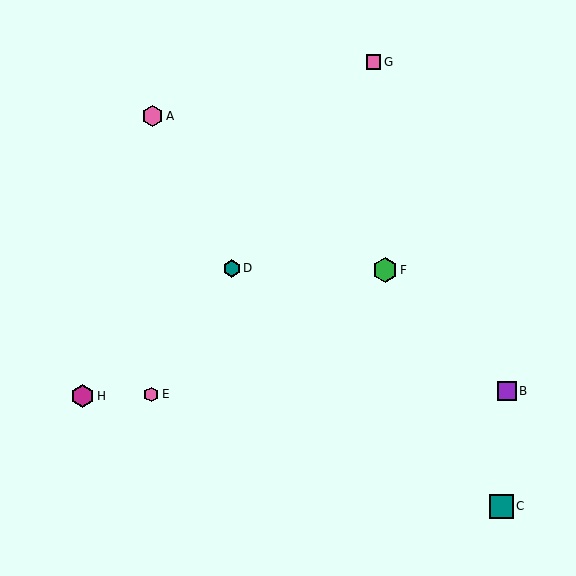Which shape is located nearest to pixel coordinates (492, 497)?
The teal square (labeled C) at (501, 506) is nearest to that location.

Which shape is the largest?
The green hexagon (labeled F) is the largest.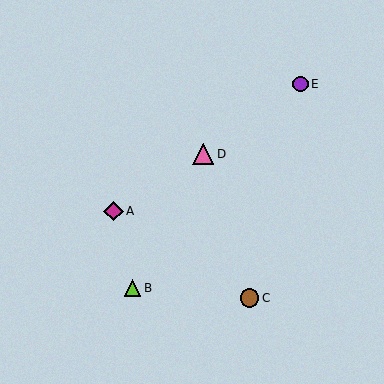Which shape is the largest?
The pink triangle (labeled D) is the largest.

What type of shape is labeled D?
Shape D is a pink triangle.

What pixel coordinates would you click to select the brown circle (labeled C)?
Click at (250, 298) to select the brown circle C.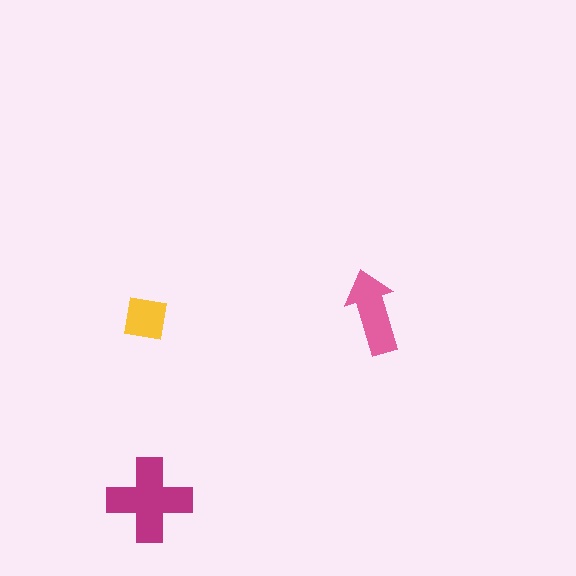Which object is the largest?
The magenta cross.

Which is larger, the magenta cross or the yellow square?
The magenta cross.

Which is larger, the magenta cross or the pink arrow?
The magenta cross.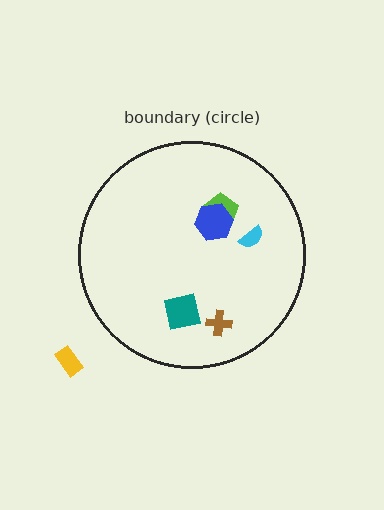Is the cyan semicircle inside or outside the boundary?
Inside.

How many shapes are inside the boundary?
5 inside, 1 outside.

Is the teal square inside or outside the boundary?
Inside.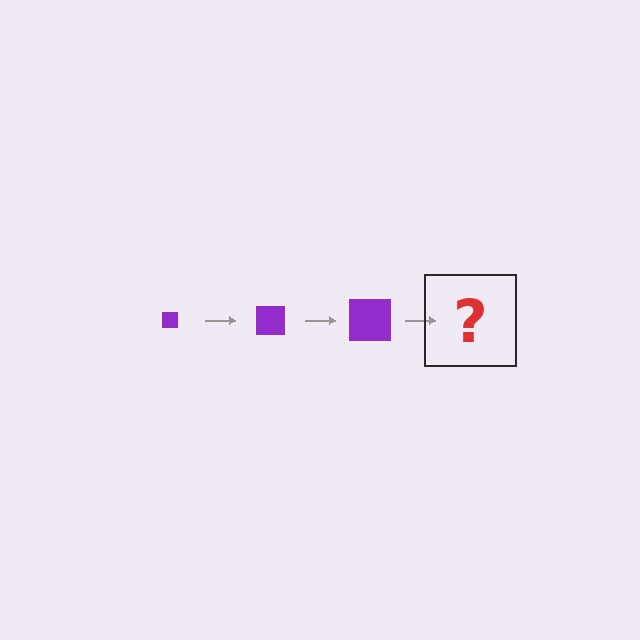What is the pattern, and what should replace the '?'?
The pattern is that the square gets progressively larger each step. The '?' should be a purple square, larger than the previous one.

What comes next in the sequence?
The next element should be a purple square, larger than the previous one.